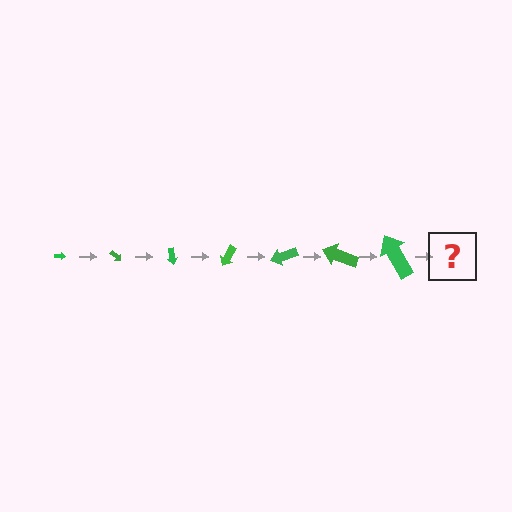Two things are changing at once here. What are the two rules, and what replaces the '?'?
The two rules are that the arrow grows larger each step and it rotates 40 degrees each step. The '?' should be an arrow, larger than the previous one and rotated 280 degrees from the start.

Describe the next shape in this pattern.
It should be an arrow, larger than the previous one and rotated 280 degrees from the start.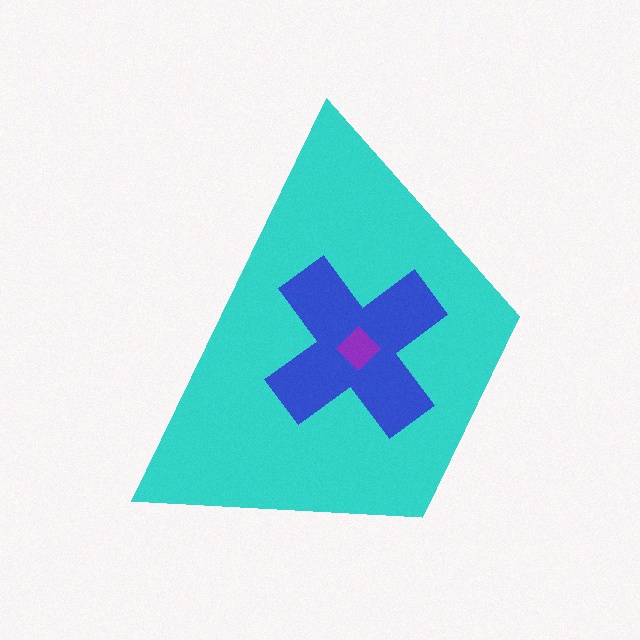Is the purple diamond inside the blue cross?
Yes.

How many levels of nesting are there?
3.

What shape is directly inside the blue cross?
The purple diamond.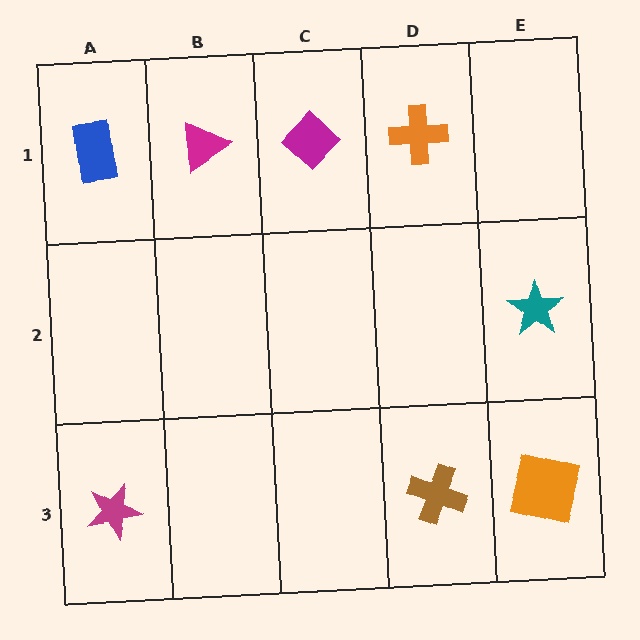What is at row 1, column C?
A magenta diamond.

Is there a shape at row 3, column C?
No, that cell is empty.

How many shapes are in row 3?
3 shapes.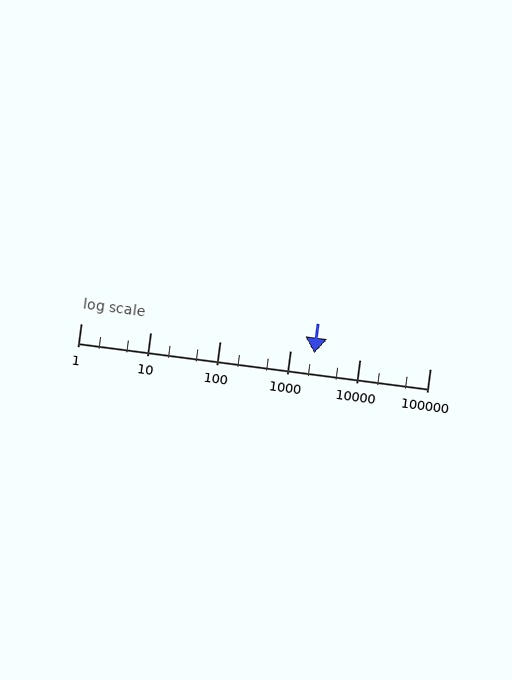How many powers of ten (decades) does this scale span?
The scale spans 5 decades, from 1 to 100000.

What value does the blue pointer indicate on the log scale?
The pointer indicates approximately 2200.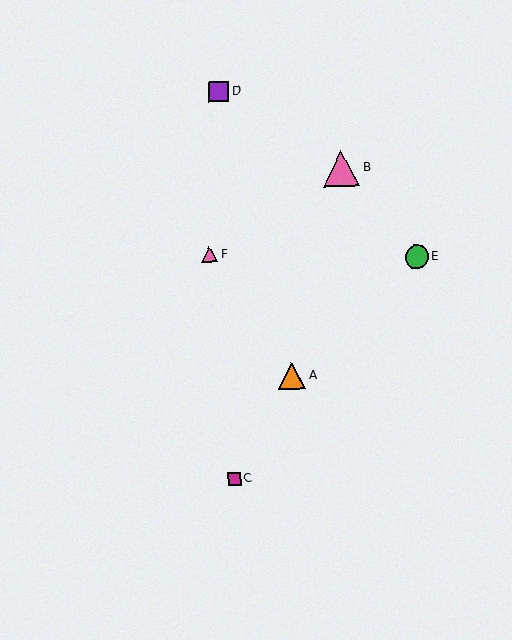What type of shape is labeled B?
Shape B is a pink triangle.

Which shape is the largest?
The pink triangle (labeled B) is the largest.